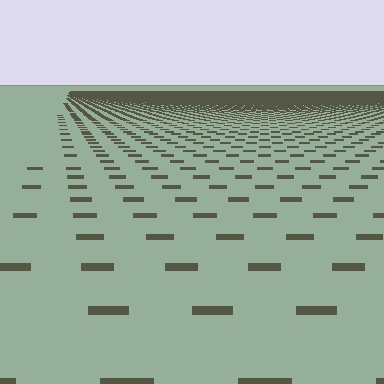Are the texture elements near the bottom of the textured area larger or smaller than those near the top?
Larger. Near the bottom, elements are closer to the viewer and appear at a bigger on-screen size.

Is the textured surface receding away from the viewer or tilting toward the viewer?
The surface is receding away from the viewer. Texture elements get smaller and denser toward the top.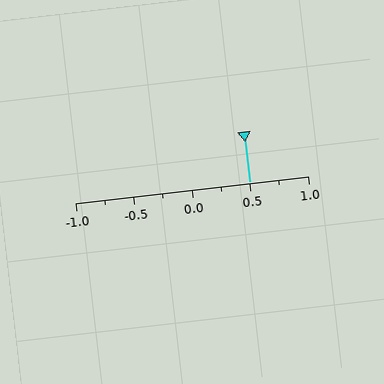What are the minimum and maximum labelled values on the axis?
The axis runs from -1.0 to 1.0.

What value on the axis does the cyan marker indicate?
The marker indicates approximately 0.5.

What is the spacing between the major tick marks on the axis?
The major ticks are spaced 0.5 apart.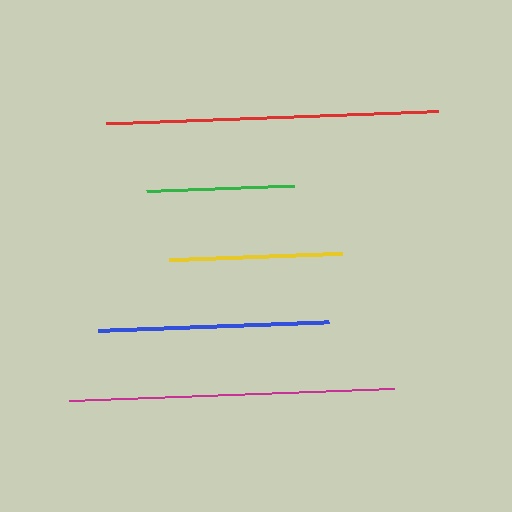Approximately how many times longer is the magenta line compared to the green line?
The magenta line is approximately 2.2 times the length of the green line.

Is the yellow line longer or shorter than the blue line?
The blue line is longer than the yellow line.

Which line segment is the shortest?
The green line is the shortest at approximately 148 pixels.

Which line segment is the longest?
The red line is the longest at approximately 332 pixels.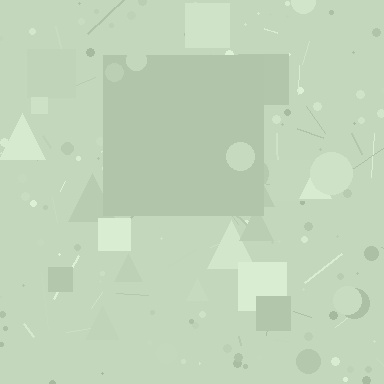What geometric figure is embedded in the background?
A square is embedded in the background.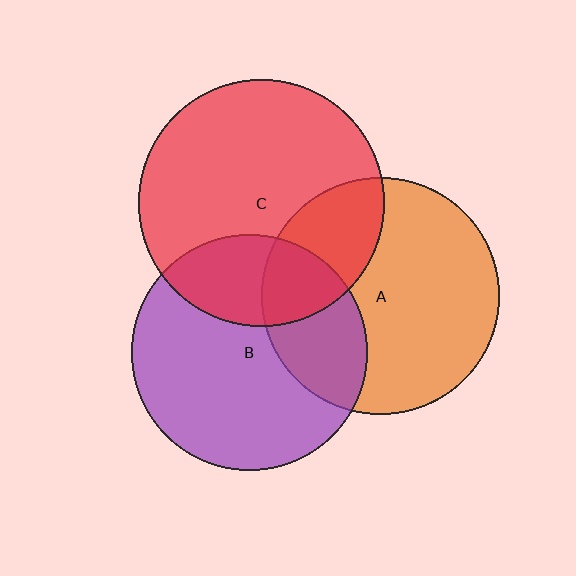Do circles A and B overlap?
Yes.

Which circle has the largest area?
Circle C (red).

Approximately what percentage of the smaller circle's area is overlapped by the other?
Approximately 30%.